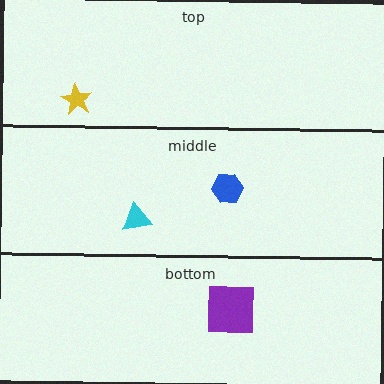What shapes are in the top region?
The yellow star.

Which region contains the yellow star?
The top region.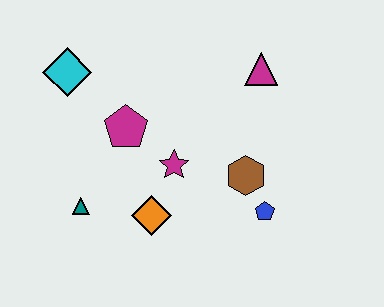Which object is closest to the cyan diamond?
The magenta pentagon is closest to the cyan diamond.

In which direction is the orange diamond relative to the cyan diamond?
The orange diamond is below the cyan diamond.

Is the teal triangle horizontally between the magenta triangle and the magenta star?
No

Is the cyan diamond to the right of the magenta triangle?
No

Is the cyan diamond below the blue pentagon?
No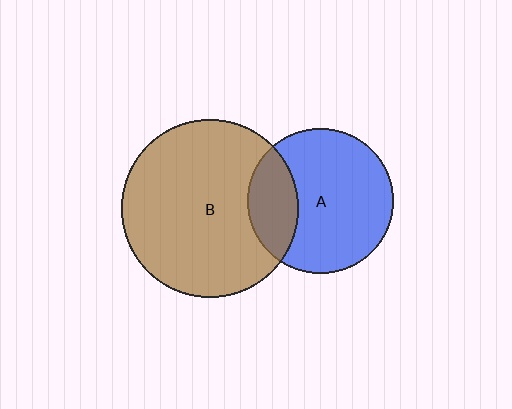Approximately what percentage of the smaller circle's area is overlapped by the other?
Approximately 25%.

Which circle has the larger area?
Circle B (brown).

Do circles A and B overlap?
Yes.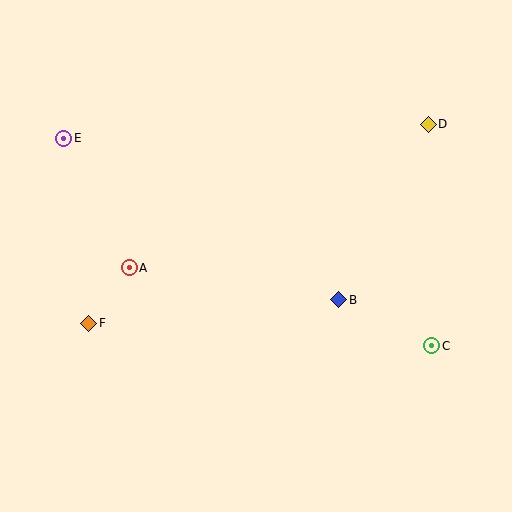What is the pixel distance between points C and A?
The distance between C and A is 313 pixels.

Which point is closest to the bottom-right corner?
Point C is closest to the bottom-right corner.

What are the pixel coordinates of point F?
Point F is at (89, 323).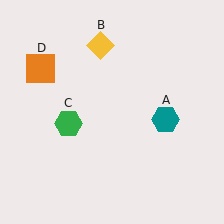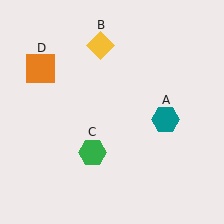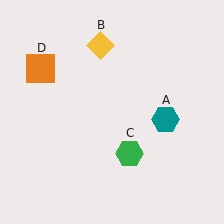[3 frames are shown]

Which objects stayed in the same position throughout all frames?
Teal hexagon (object A) and yellow diamond (object B) and orange square (object D) remained stationary.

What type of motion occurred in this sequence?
The green hexagon (object C) rotated counterclockwise around the center of the scene.